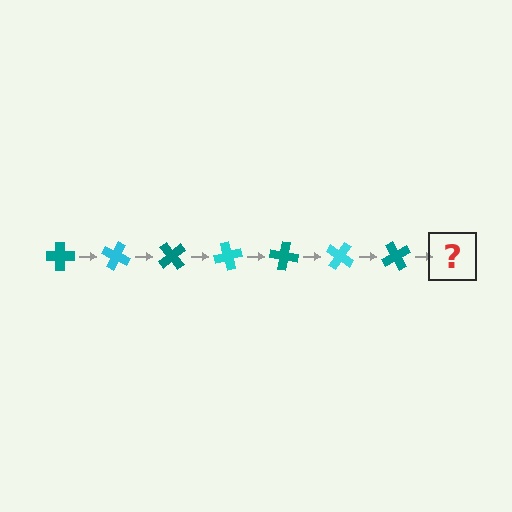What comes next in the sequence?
The next element should be a cyan cross, rotated 175 degrees from the start.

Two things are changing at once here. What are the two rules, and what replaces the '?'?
The two rules are that it rotates 25 degrees each step and the color cycles through teal and cyan. The '?' should be a cyan cross, rotated 175 degrees from the start.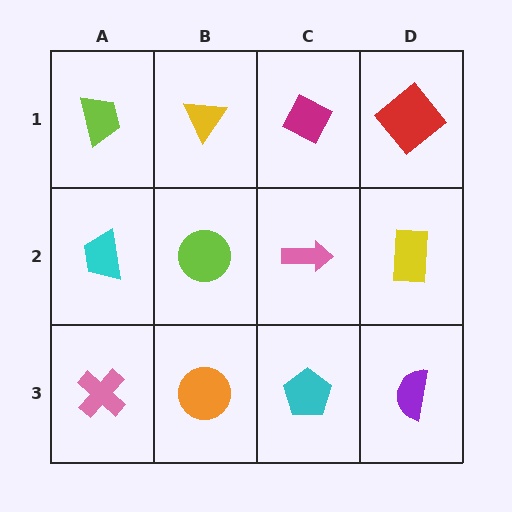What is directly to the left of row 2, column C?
A lime circle.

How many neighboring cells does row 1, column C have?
3.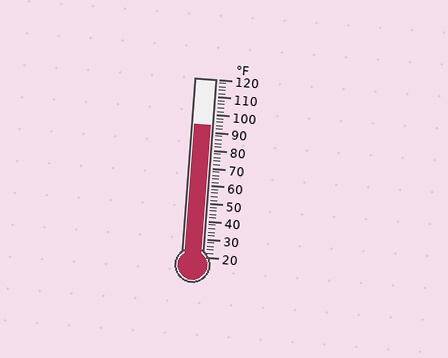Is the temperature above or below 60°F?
The temperature is above 60°F.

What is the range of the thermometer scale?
The thermometer scale ranges from 20°F to 120°F.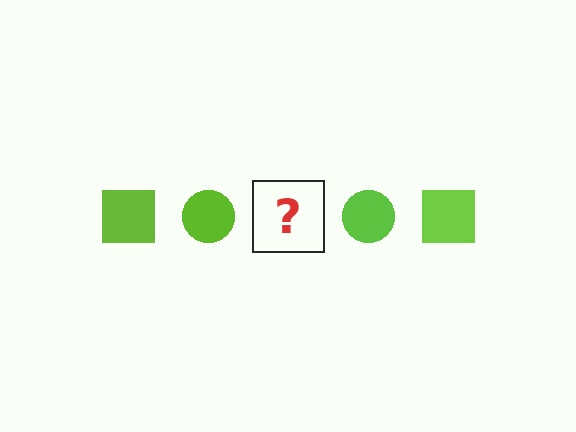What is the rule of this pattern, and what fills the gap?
The rule is that the pattern cycles through square, circle shapes in lime. The gap should be filled with a lime square.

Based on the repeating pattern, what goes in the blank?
The blank should be a lime square.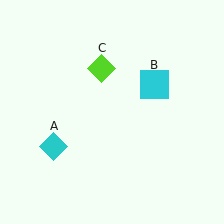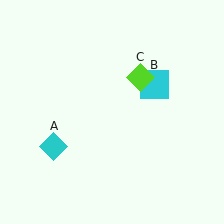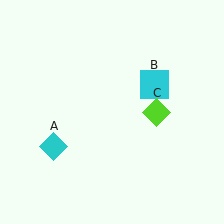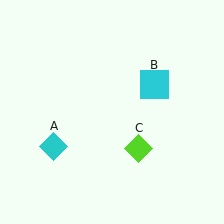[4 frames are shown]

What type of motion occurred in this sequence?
The lime diamond (object C) rotated clockwise around the center of the scene.